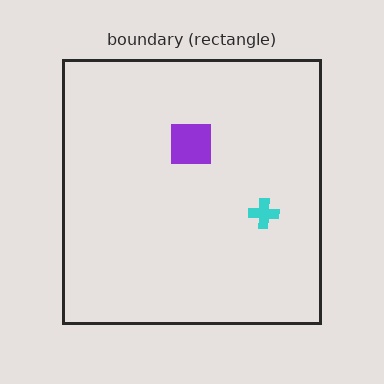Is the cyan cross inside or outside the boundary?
Inside.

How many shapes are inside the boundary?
2 inside, 0 outside.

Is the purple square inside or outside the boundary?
Inside.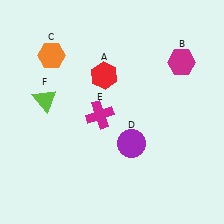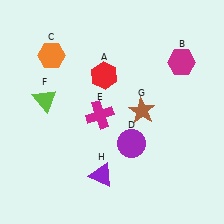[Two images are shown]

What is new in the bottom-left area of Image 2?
A purple triangle (H) was added in the bottom-left area of Image 2.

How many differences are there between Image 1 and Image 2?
There are 2 differences between the two images.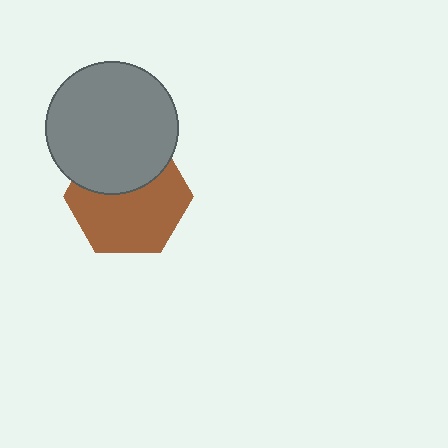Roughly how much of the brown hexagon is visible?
About half of it is visible (roughly 63%).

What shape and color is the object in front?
The object in front is a gray circle.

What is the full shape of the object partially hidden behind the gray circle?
The partially hidden object is a brown hexagon.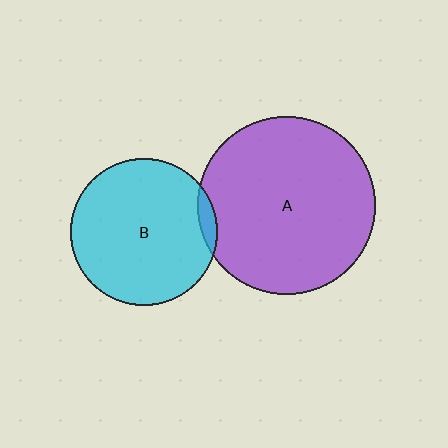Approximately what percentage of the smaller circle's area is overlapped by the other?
Approximately 5%.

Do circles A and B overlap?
Yes.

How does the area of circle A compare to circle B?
Approximately 1.5 times.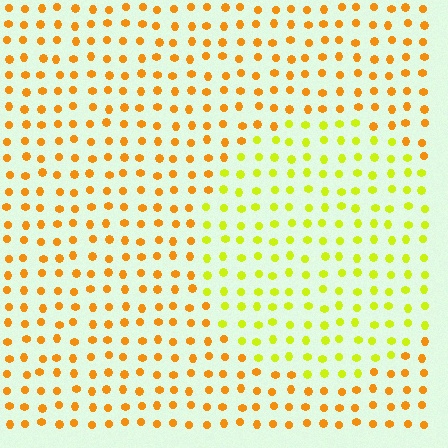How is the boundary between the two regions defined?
The boundary is defined purely by a slight shift in hue (about 37 degrees). Spacing, size, and orientation are identical on both sides.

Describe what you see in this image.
The image is filled with small orange elements in a uniform arrangement. A circle-shaped region is visible where the elements are tinted to a slightly different hue, forming a subtle color boundary.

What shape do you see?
I see a circle.